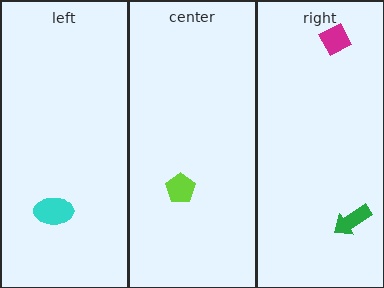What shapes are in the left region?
The cyan ellipse.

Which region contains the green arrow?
The right region.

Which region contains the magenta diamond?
The right region.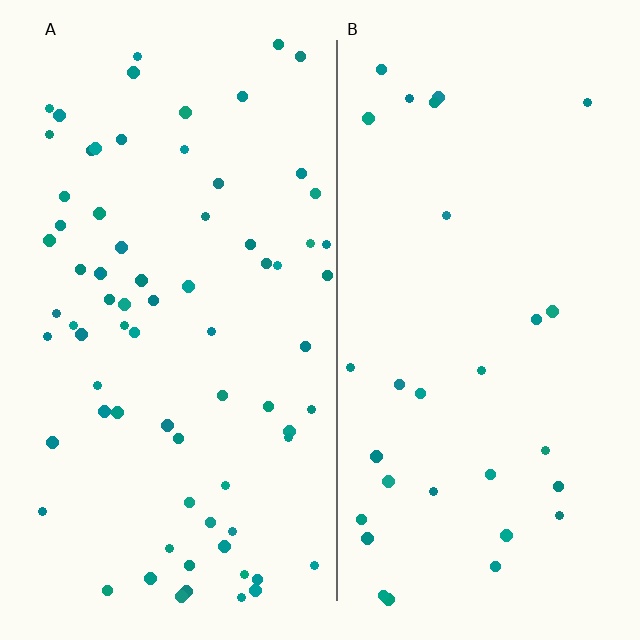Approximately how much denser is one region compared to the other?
Approximately 2.4× — region A over region B.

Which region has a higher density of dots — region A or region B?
A (the left).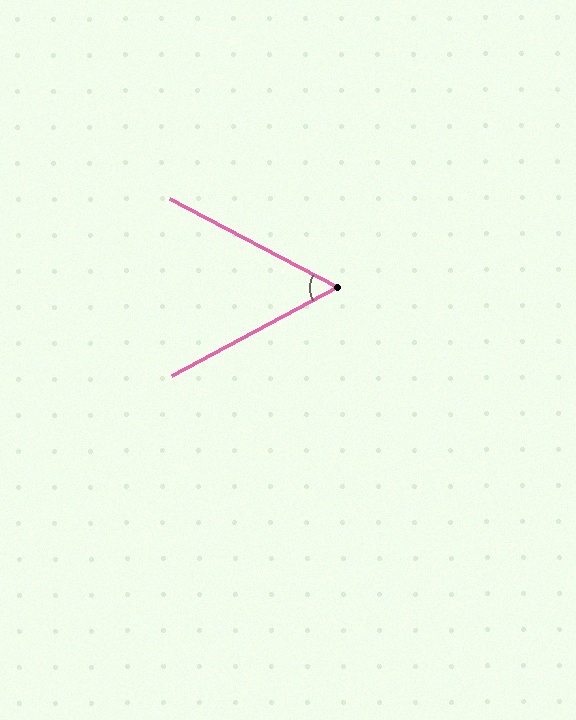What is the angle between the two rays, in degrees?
Approximately 56 degrees.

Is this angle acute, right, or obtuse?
It is acute.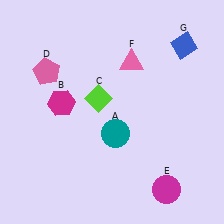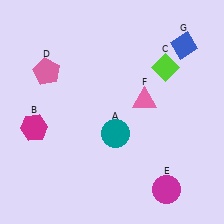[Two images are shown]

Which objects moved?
The objects that moved are: the magenta hexagon (B), the lime diamond (C), the pink triangle (F).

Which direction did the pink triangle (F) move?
The pink triangle (F) moved down.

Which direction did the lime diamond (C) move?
The lime diamond (C) moved right.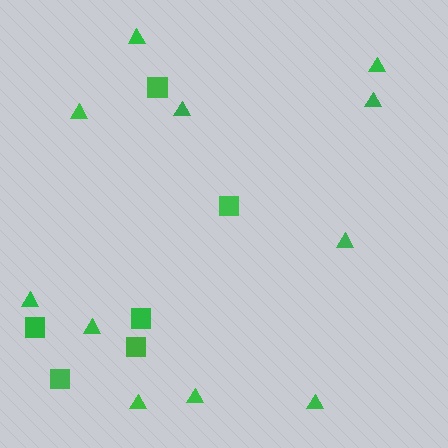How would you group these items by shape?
There are 2 groups: one group of triangles (11) and one group of squares (6).